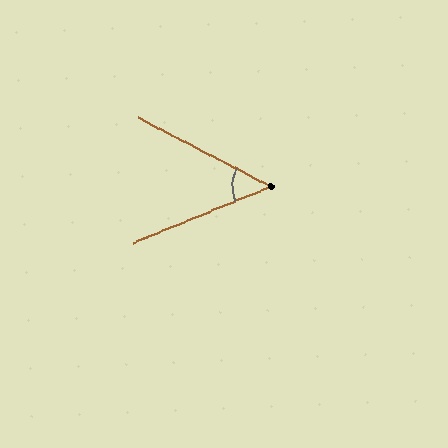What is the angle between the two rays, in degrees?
Approximately 50 degrees.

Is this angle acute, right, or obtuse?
It is acute.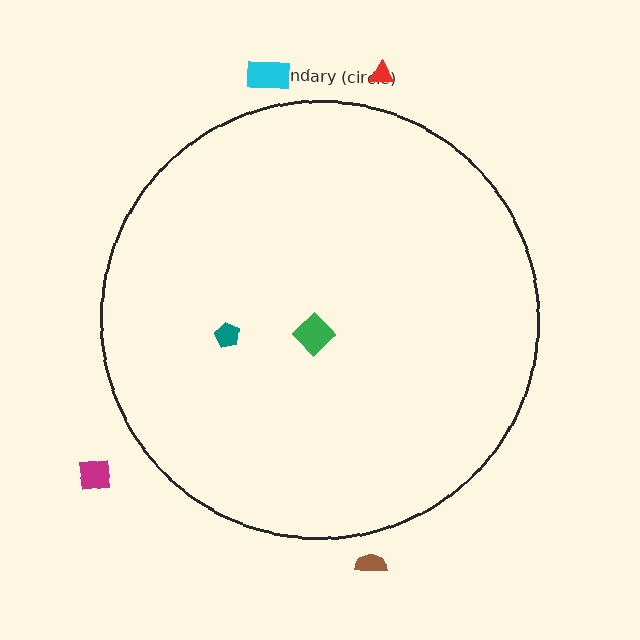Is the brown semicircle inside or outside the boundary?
Outside.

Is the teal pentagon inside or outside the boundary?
Inside.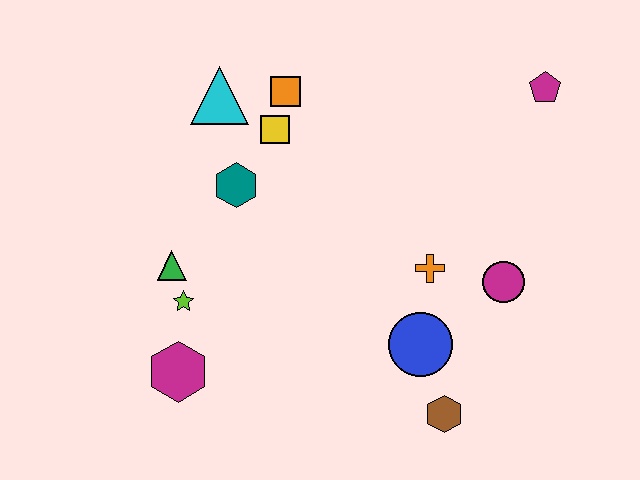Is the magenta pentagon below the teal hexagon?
No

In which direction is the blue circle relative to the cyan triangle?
The blue circle is below the cyan triangle.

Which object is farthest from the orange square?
The brown hexagon is farthest from the orange square.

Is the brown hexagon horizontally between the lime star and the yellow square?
No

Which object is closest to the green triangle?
The lime star is closest to the green triangle.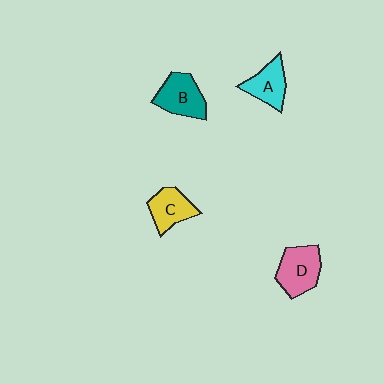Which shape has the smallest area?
Shape A (cyan).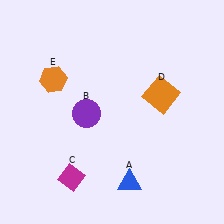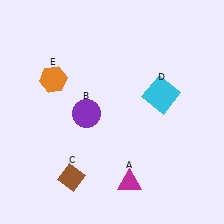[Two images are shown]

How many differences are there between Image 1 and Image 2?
There are 3 differences between the two images.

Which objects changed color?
A changed from blue to magenta. C changed from magenta to brown. D changed from orange to cyan.